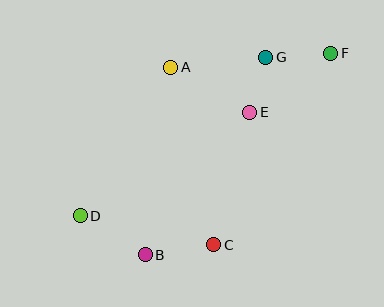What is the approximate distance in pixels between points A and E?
The distance between A and E is approximately 91 pixels.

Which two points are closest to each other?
Points E and G are closest to each other.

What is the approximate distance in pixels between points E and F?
The distance between E and F is approximately 100 pixels.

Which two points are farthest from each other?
Points D and F are farthest from each other.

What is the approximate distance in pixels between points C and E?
The distance between C and E is approximately 137 pixels.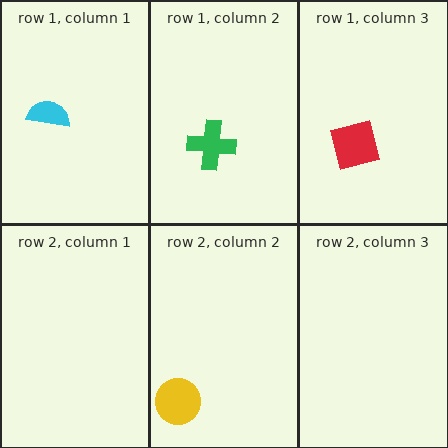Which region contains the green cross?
The row 1, column 2 region.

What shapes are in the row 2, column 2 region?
The yellow circle.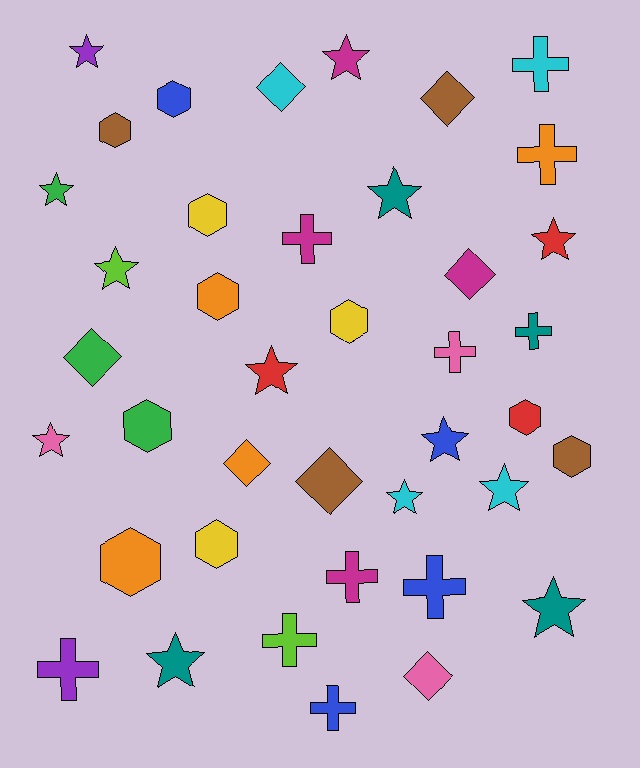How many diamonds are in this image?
There are 7 diamonds.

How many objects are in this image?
There are 40 objects.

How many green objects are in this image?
There are 3 green objects.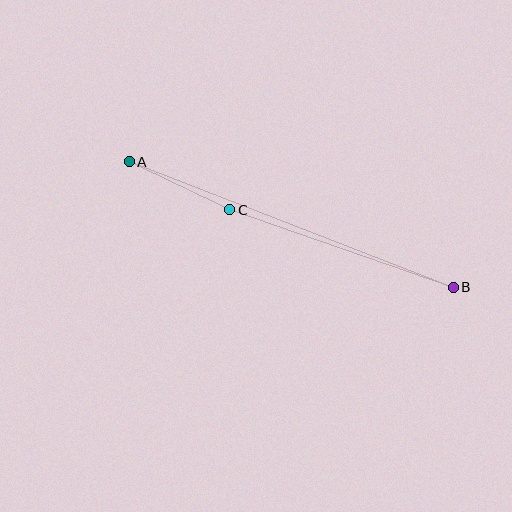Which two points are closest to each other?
Points A and C are closest to each other.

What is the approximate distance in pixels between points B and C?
The distance between B and C is approximately 237 pixels.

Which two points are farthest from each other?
Points A and B are farthest from each other.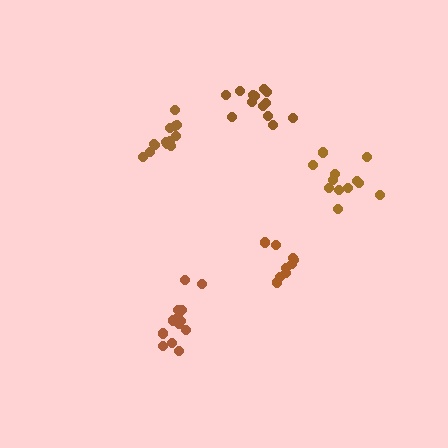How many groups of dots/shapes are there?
There are 5 groups.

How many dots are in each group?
Group 1: 12 dots, Group 2: 13 dots, Group 3: 13 dots, Group 4: 13 dots, Group 5: 9 dots (60 total).